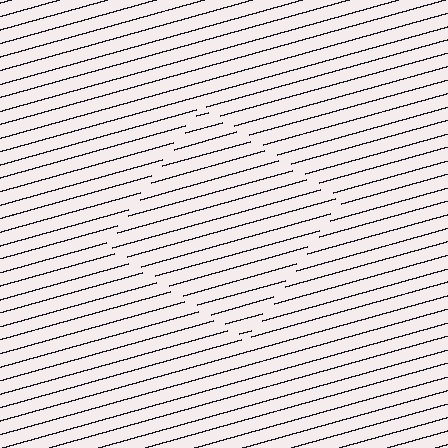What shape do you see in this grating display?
An illusory square. The interior of the shape contains the same grating, shifted by half a period — the contour is defined by the phase discontinuity where line-ends from the inner and outer gratings abut.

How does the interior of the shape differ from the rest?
The interior of the shape contains the same grating, shifted by half a period — the contour is defined by the phase discontinuity where line-ends from the inner and outer gratings abut.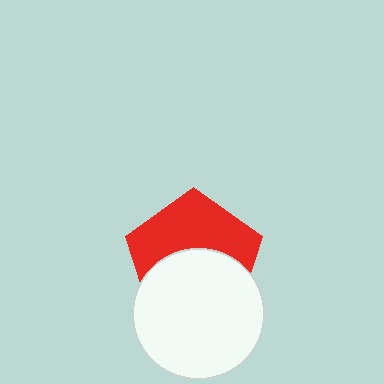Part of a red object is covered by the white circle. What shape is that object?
It is a pentagon.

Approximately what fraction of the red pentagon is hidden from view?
Roughly 50% of the red pentagon is hidden behind the white circle.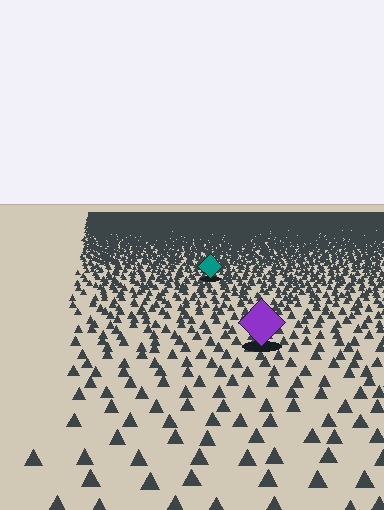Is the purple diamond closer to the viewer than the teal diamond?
Yes. The purple diamond is closer — you can tell from the texture gradient: the ground texture is coarser near it.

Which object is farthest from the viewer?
The teal diamond is farthest from the viewer. It appears smaller and the ground texture around it is denser.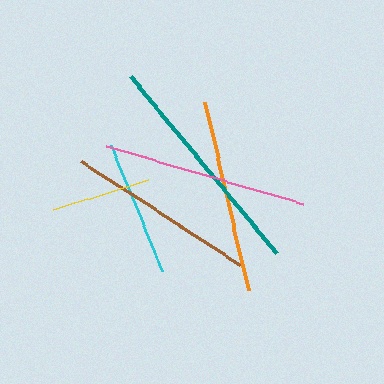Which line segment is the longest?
The teal line is the longest at approximately 230 pixels.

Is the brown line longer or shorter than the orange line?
The orange line is longer than the brown line.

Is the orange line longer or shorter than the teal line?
The teal line is longer than the orange line.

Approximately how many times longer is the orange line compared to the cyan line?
The orange line is approximately 1.4 times the length of the cyan line.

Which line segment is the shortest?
The yellow line is the shortest at approximately 100 pixels.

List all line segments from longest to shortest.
From longest to shortest: teal, pink, orange, brown, cyan, yellow.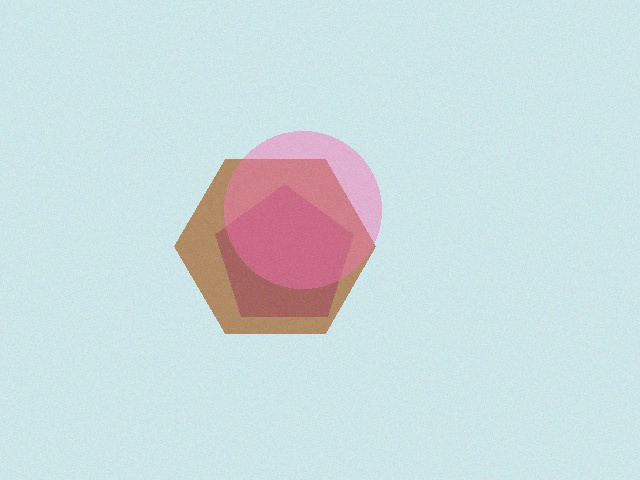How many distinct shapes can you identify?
There are 3 distinct shapes: a purple pentagon, a brown hexagon, a pink circle.